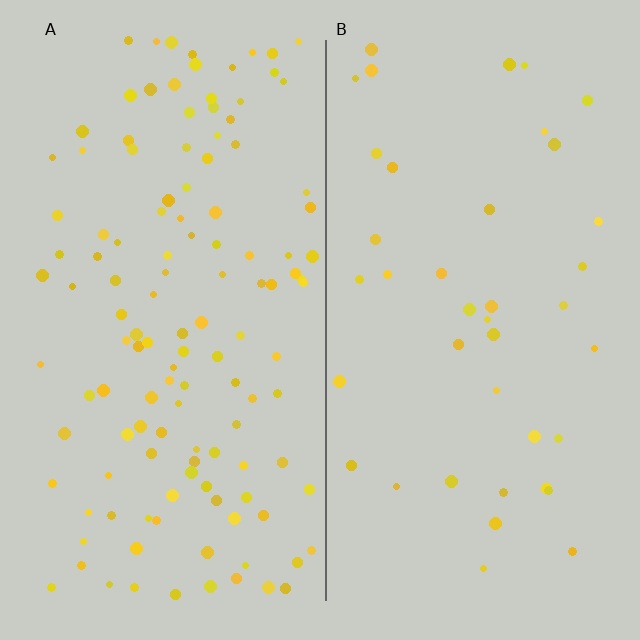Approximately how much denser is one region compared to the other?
Approximately 3.1× — region A over region B.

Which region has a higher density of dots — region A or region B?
A (the left).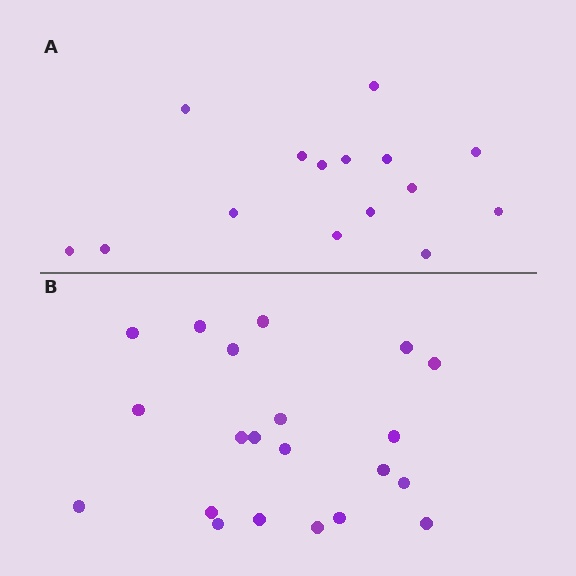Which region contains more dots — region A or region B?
Region B (the bottom region) has more dots.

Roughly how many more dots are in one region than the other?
Region B has about 6 more dots than region A.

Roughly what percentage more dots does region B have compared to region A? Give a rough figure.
About 40% more.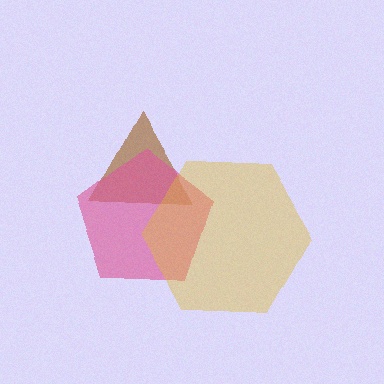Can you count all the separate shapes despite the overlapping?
Yes, there are 3 separate shapes.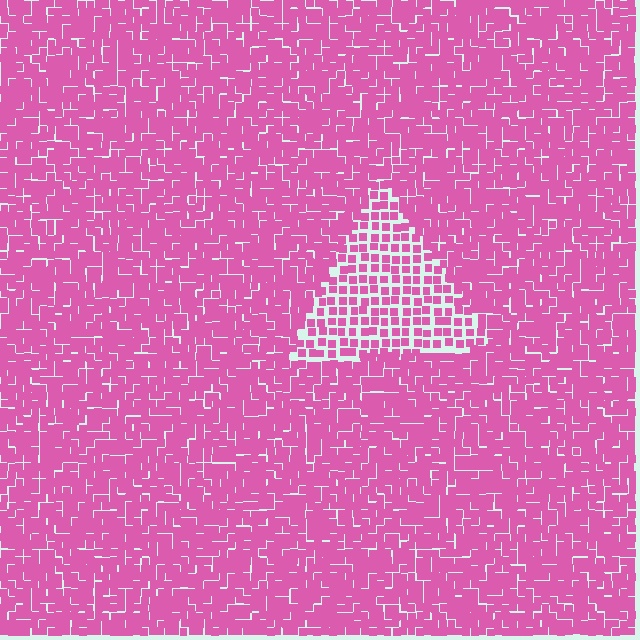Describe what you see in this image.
The image contains small pink elements arranged at two different densities. A triangle-shaped region is visible where the elements are less densely packed than the surrounding area.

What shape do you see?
I see a triangle.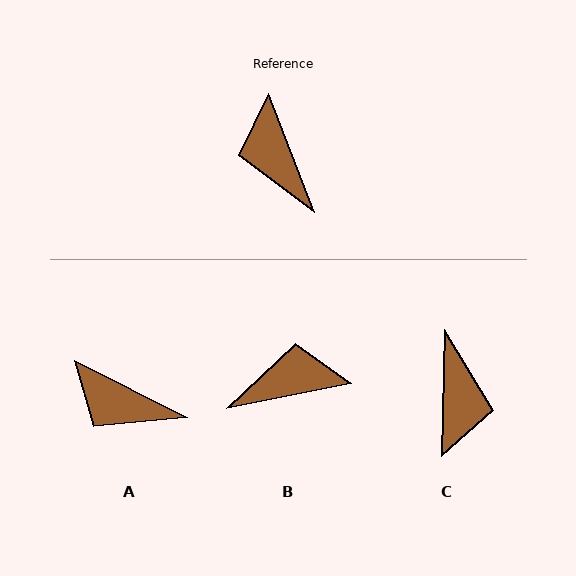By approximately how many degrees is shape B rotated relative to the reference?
Approximately 100 degrees clockwise.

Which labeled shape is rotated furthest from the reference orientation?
C, about 158 degrees away.